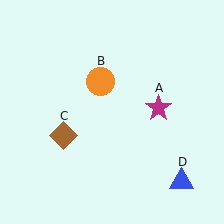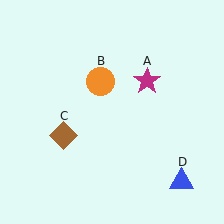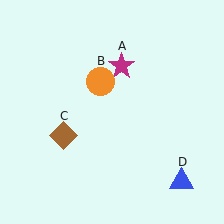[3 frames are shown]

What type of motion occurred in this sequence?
The magenta star (object A) rotated counterclockwise around the center of the scene.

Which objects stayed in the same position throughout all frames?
Orange circle (object B) and brown diamond (object C) and blue triangle (object D) remained stationary.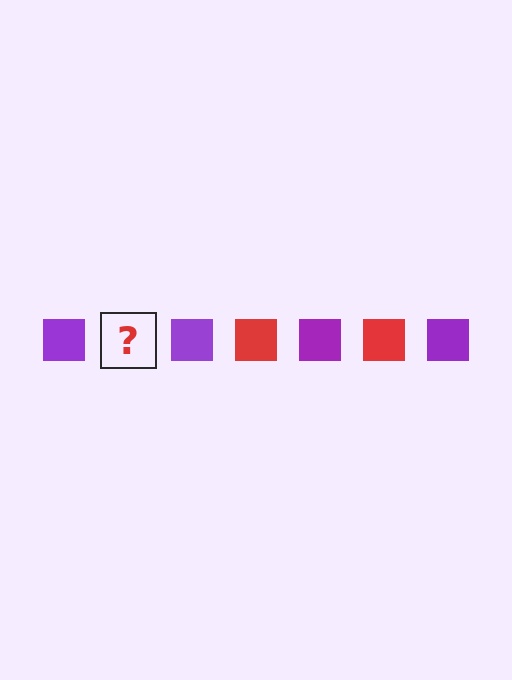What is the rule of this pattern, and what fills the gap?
The rule is that the pattern cycles through purple, red squares. The gap should be filled with a red square.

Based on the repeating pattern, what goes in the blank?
The blank should be a red square.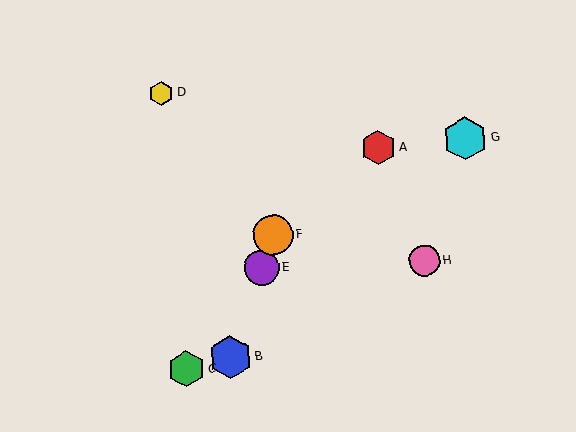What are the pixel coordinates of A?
Object A is at (378, 148).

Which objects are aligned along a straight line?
Objects B, E, F are aligned along a straight line.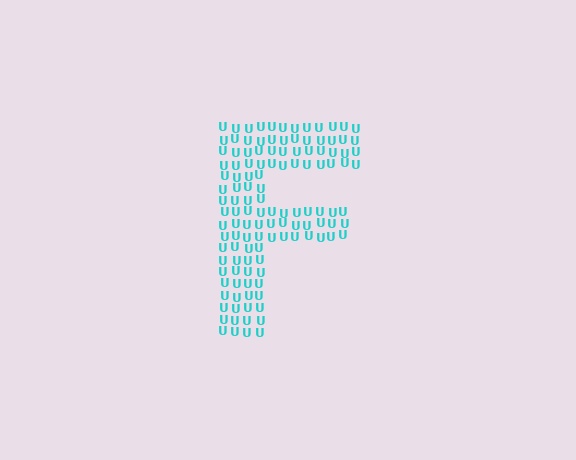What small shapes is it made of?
It is made of small letter U's.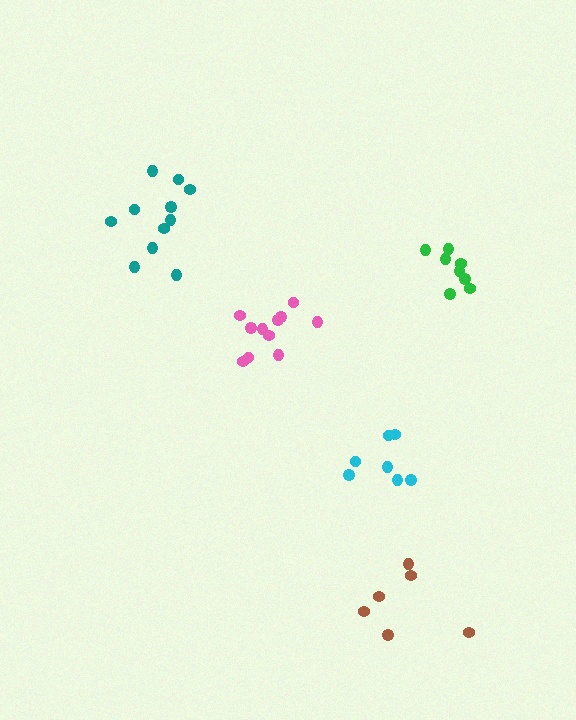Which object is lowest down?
The brown cluster is bottommost.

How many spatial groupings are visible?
There are 5 spatial groupings.